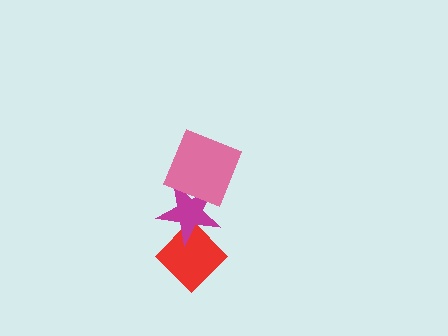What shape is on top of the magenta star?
The pink square is on top of the magenta star.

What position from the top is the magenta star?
The magenta star is 2nd from the top.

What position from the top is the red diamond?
The red diamond is 3rd from the top.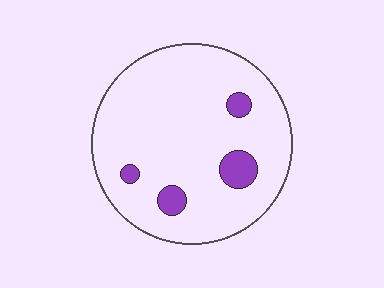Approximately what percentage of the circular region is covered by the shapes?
Approximately 10%.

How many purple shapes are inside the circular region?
4.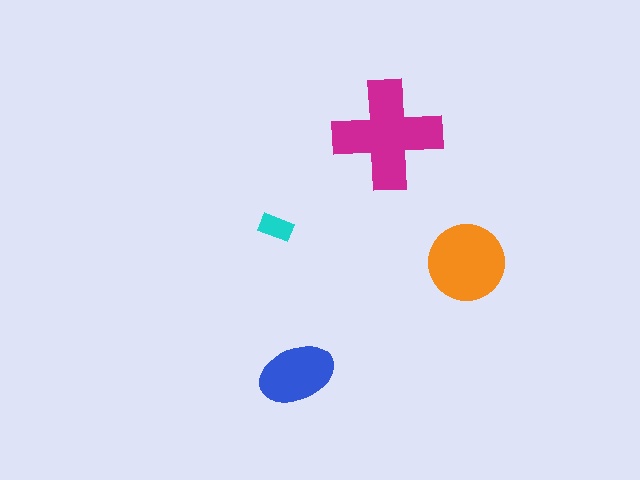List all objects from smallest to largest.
The cyan rectangle, the blue ellipse, the orange circle, the magenta cross.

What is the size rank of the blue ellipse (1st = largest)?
3rd.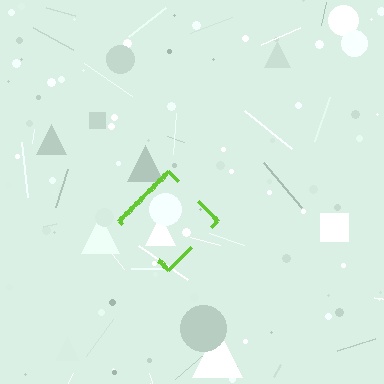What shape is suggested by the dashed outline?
The dashed outline suggests a diamond.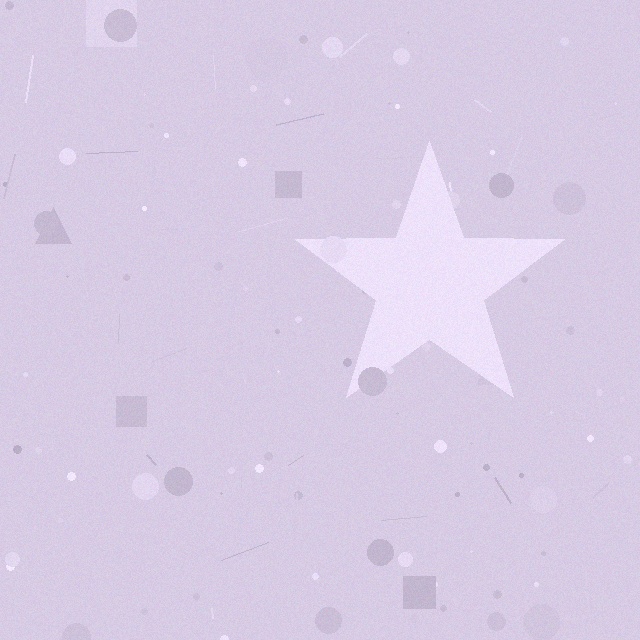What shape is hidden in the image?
A star is hidden in the image.